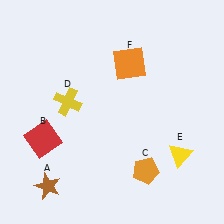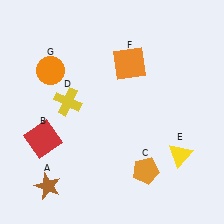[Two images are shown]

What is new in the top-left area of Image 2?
An orange circle (G) was added in the top-left area of Image 2.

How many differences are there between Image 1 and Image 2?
There is 1 difference between the two images.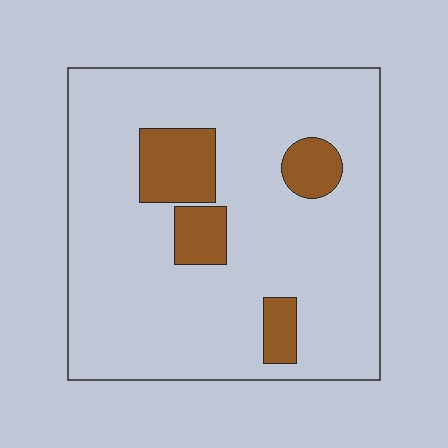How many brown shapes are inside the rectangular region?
4.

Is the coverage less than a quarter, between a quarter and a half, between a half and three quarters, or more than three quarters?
Less than a quarter.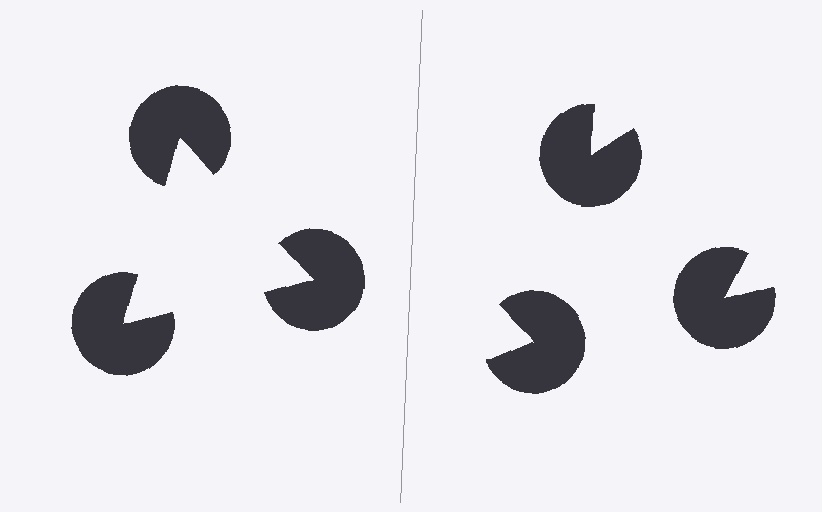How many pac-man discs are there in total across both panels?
6 — 3 on each side.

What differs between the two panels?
The pac-man discs are positioned identically on both sides; only the wedge orientations differ. On the left they align to a triangle; on the right they are misaligned.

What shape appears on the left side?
An illusory triangle.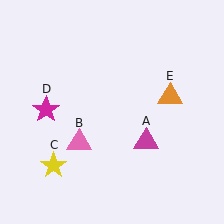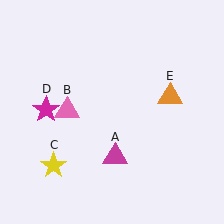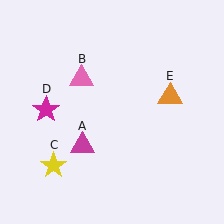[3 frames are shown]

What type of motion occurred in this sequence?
The magenta triangle (object A), pink triangle (object B) rotated clockwise around the center of the scene.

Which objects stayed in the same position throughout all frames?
Yellow star (object C) and magenta star (object D) and orange triangle (object E) remained stationary.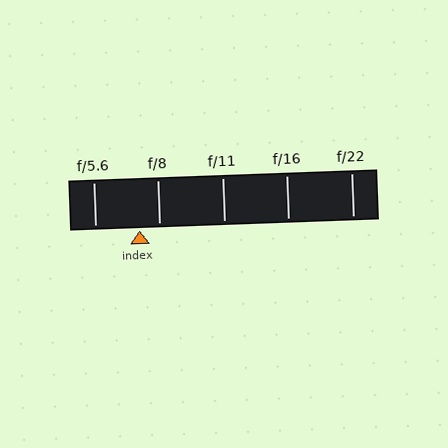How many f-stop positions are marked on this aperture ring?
There are 5 f-stop positions marked.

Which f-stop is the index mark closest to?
The index mark is closest to f/8.